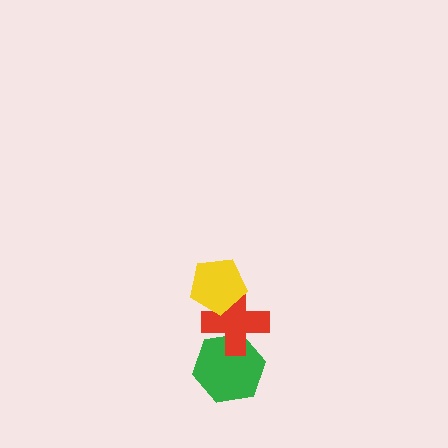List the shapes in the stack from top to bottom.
From top to bottom: the yellow pentagon, the red cross, the green hexagon.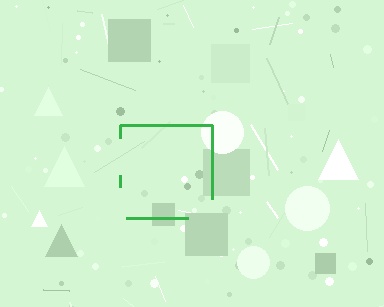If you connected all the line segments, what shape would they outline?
They would outline a square.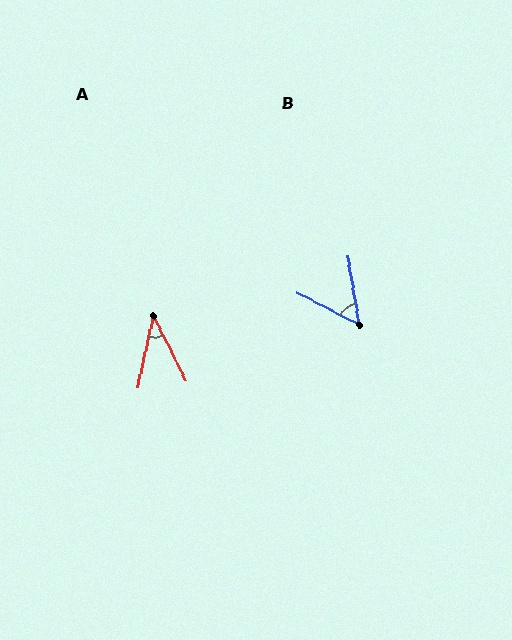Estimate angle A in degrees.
Approximately 38 degrees.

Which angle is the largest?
B, at approximately 53 degrees.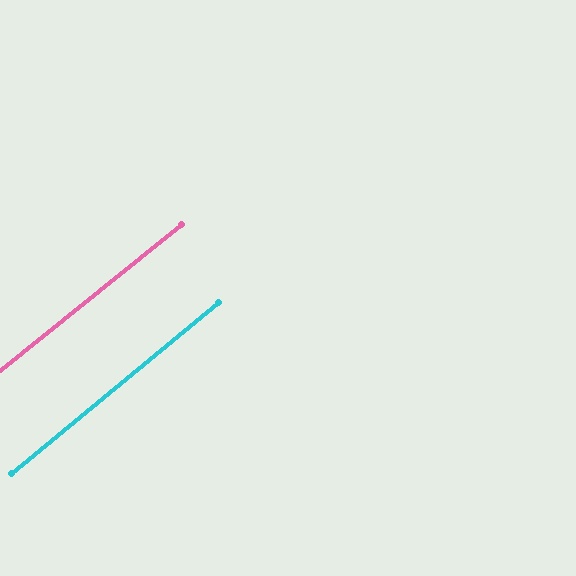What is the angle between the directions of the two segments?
Approximately 1 degree.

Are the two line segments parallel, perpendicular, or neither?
Parallel — their directions differ by only 0.8°.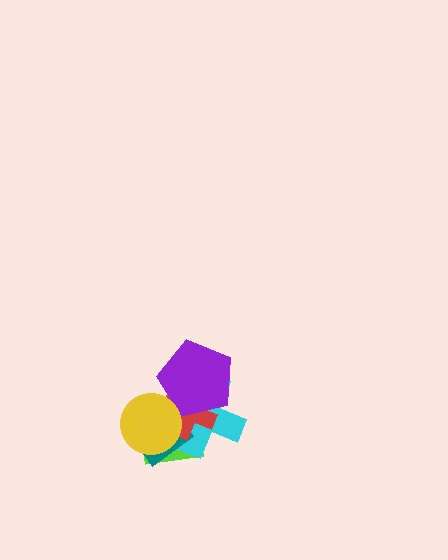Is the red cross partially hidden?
Yes, it is partially covered by another shape.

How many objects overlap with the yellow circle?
5 objects overlap with the yellow circle.